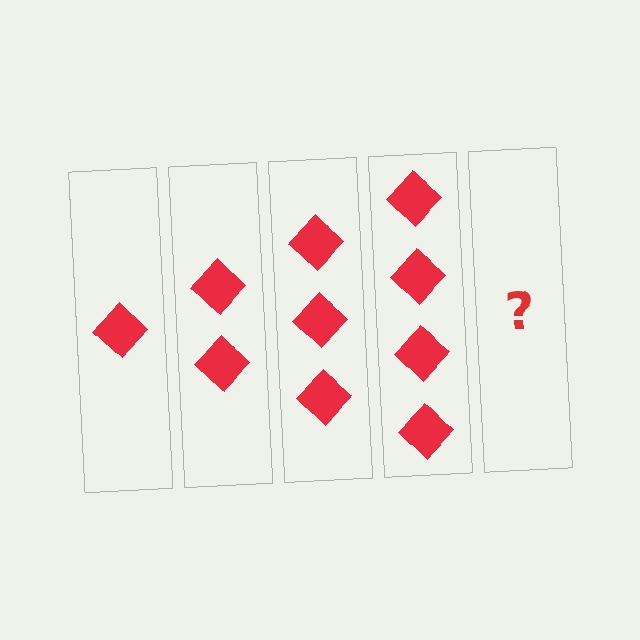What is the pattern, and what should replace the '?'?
The pattern is that each step adds one more diamond. The '?' should be 5 diamonds.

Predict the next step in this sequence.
The next step is 5 diamonds.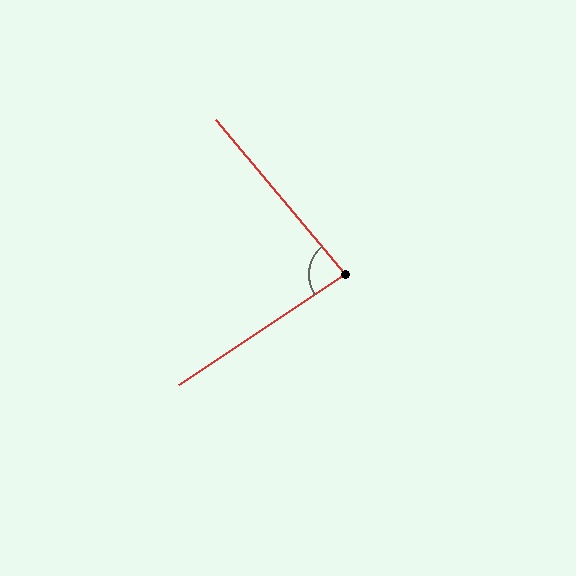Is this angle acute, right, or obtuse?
It is acute.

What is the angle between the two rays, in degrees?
Approximately 83 degrees.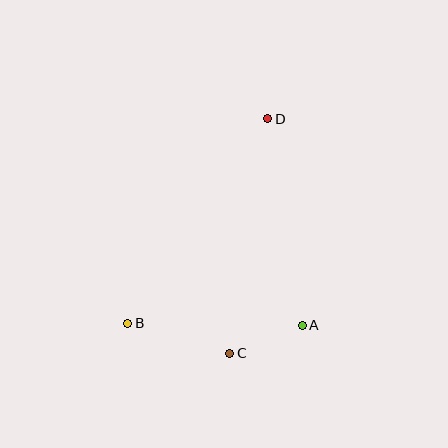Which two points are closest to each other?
Points A and C are closest to each other.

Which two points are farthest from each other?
Points B and D are farthest from each other.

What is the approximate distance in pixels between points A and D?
The distance between A and D is approximately 209 pixels.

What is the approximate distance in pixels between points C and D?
The distance between C and D is approximately 238 pixels.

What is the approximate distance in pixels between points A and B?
The distance between A and B is approximately 174 pixels.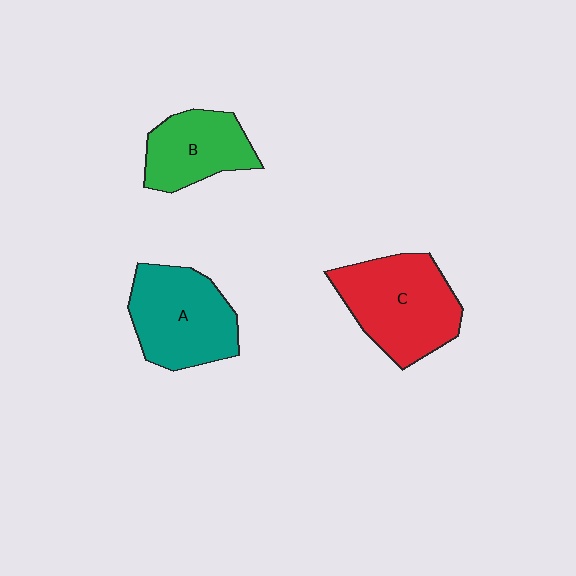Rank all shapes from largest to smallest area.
From largest to smallest: C (red), A (teal), B (green).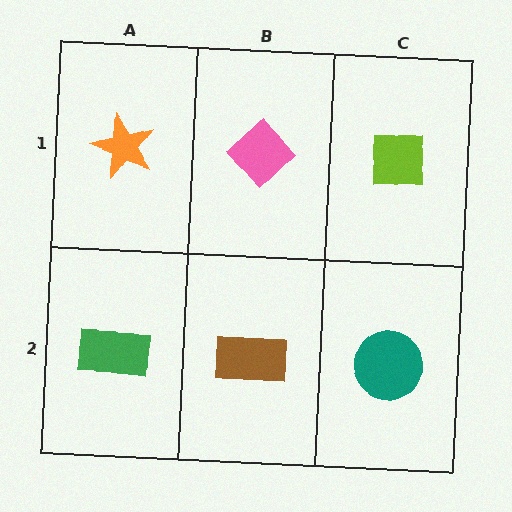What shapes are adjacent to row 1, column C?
A teal circle (row 2, column C), a pink diamond (row 1, column B).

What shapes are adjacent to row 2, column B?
A pink diamond (row 1, column B), a green rectangle (row 2, column A), a teal circle (row 2, column C).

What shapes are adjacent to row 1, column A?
A green rectangle (row 2, column A), a pink diamond (row 1, column B).